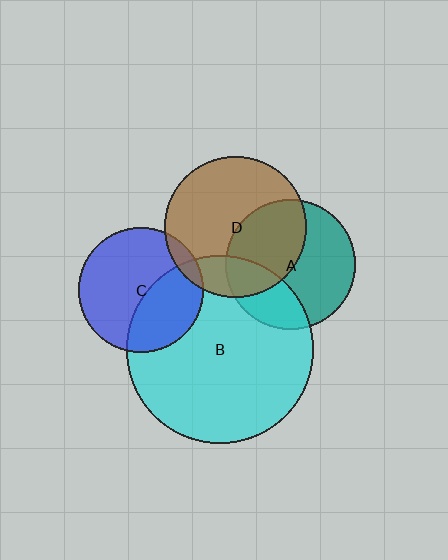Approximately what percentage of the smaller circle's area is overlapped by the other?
Approximately 30%.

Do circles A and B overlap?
Yes.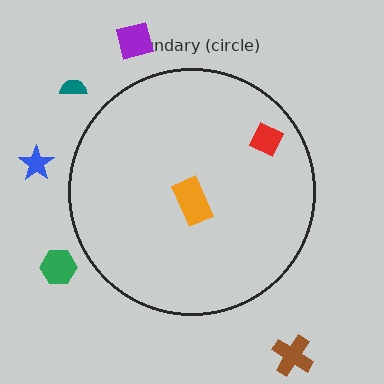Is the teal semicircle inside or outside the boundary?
Outside.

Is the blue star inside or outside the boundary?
Outside.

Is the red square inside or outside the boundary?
Inside.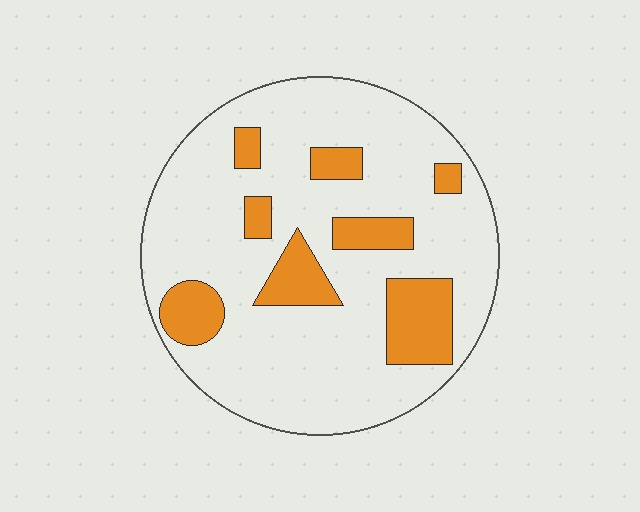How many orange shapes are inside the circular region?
8.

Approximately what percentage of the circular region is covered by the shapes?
Approximately 20%.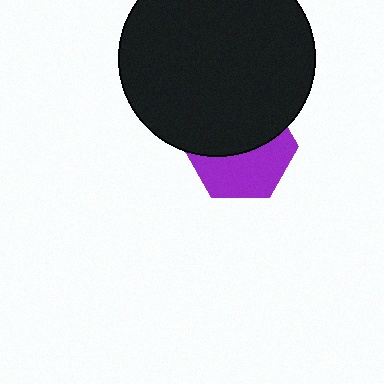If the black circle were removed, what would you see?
You would see the complete purple hexagon.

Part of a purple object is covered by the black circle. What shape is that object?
It is a hexagon.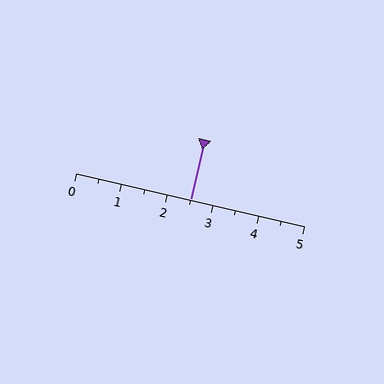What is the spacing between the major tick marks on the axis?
The major ticks are spaced 1 apart.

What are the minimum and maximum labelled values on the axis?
The axis runs from 0 to 5.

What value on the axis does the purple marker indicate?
The marker indicates approximately 2.5.